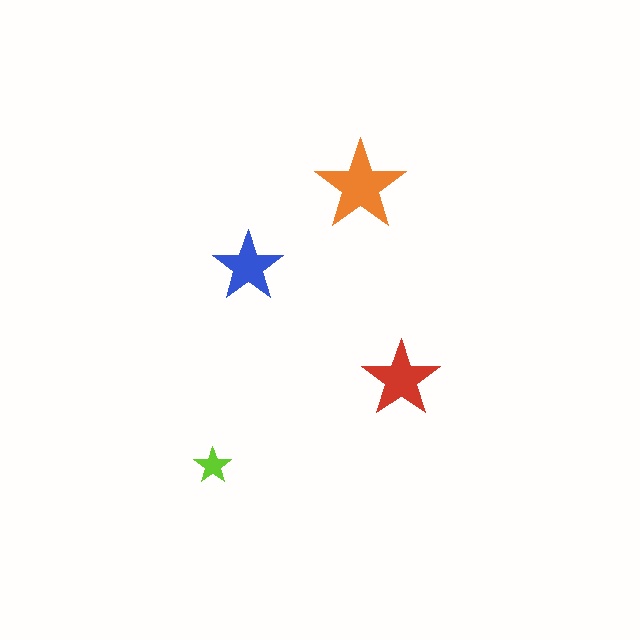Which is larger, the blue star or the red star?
The red one.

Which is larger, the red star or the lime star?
The red one.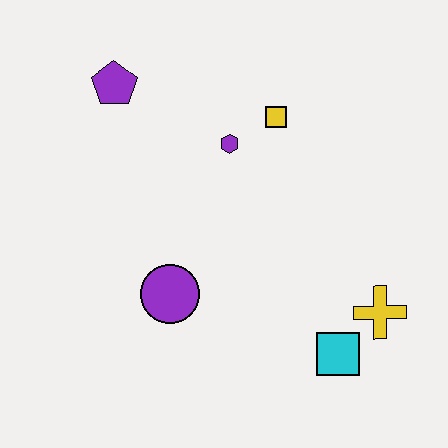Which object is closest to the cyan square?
The yellow cross is closest to the cyan square.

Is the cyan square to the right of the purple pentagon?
Yes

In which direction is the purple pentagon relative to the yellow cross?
The purple pentagon is to the left of the yellow cross.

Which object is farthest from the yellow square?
The cyan square is farthest from the yellow square.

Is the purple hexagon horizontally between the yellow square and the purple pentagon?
Yes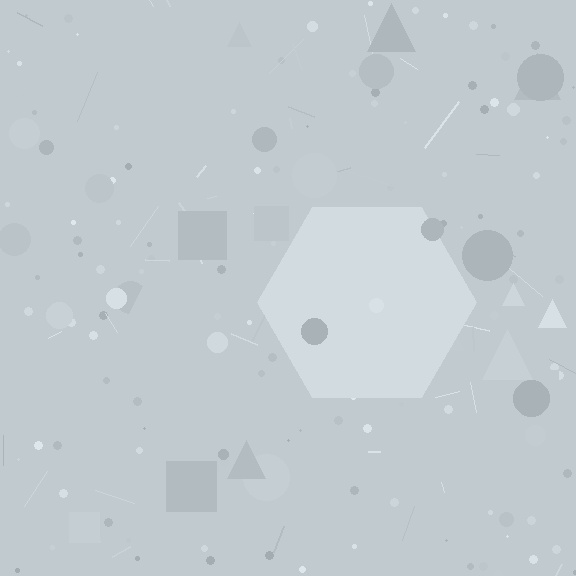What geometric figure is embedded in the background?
A hexagon is embedded in the background.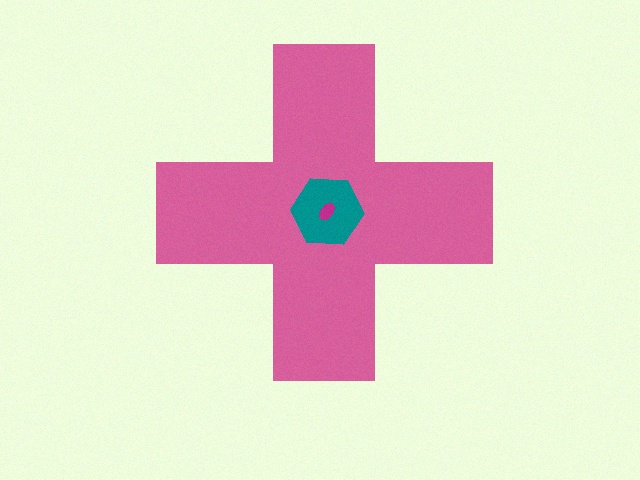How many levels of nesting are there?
3.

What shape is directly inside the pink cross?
The teal hexagon.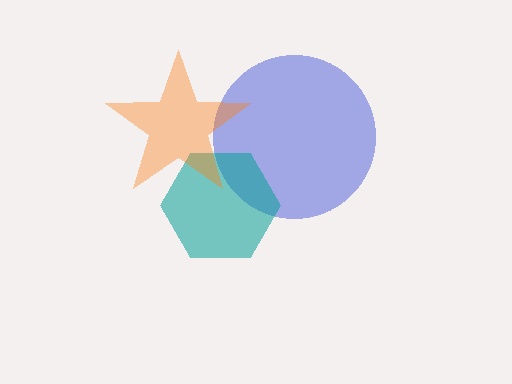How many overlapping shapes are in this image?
There are 3 overlapping shapes in the image.